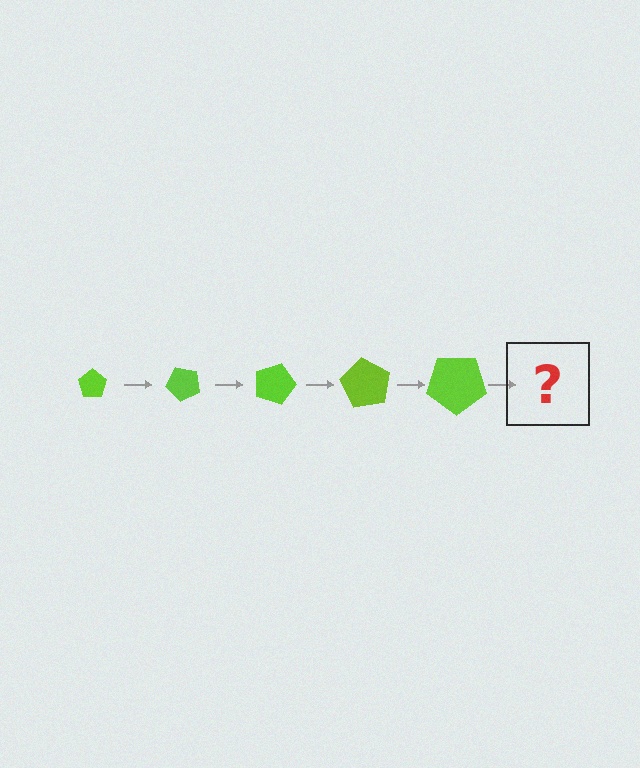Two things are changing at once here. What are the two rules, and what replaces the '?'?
The two rules are that the pentagon grows larger each step and it rotates 45 degrees each step. The '?' should be a pentagon, larger than the previous one and rotated 225 degrees from the start.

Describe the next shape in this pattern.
It should be a pentagon, larger than the previous one and rotated 225 degrees from the start.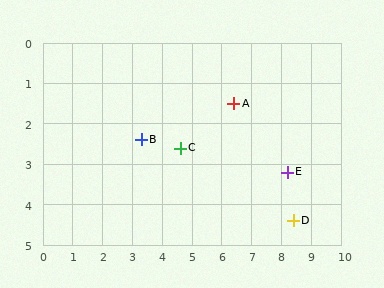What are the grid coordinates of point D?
Point D is at approximately (8.4, 4.4).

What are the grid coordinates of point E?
Point E is at approximately (8.2, 3.2).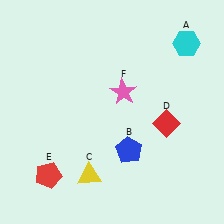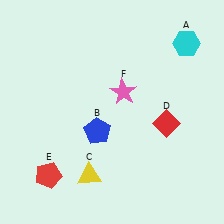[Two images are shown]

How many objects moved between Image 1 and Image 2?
1 object moved between the two images.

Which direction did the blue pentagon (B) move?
The blue pentagon (B) moved left.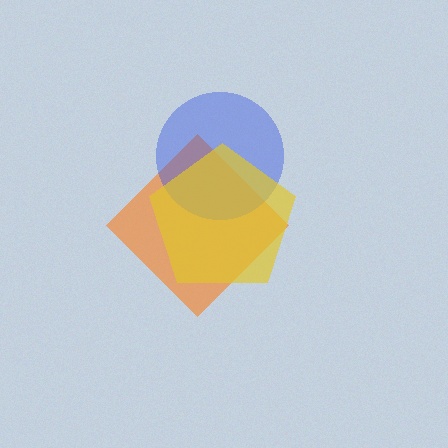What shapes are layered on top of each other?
The layered shapes are: an orange diamond, a blue circle, a yellow pentagon.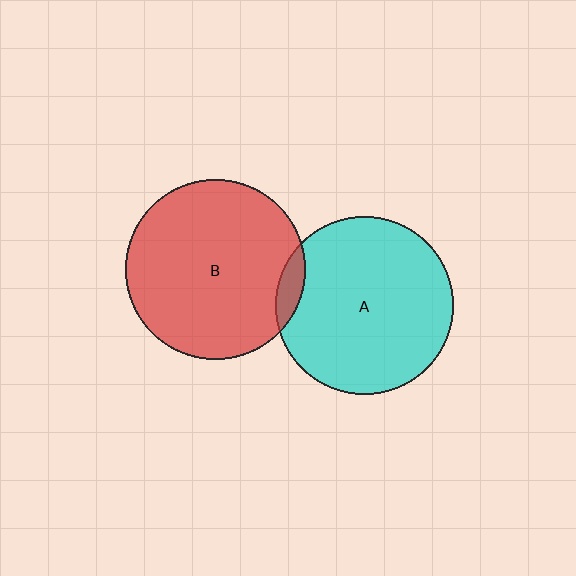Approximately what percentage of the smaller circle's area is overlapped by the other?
Approximately 5%.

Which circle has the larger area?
Circle B (red).